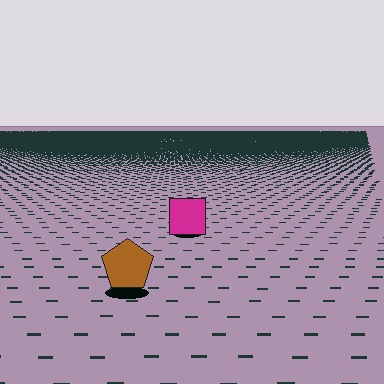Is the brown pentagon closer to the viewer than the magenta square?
Yes. The brown pentagon is closer — you can tell from the texture gradient: the ground texture is coarser near it.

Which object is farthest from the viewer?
The magenta square is farthest from the viewer. It appears smaller and the ground texture around it is denser.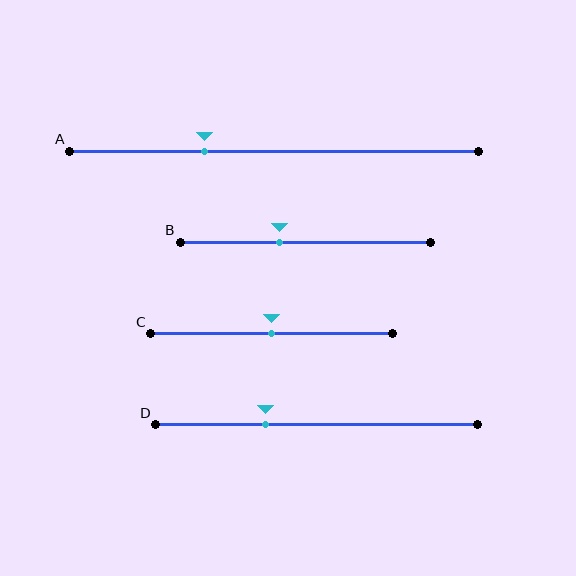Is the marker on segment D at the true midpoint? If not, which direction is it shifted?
No, the marker on segment D is shifted to the left by about 16% of the segment length.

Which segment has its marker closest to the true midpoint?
Segment C has its marker closest to the true midpoint.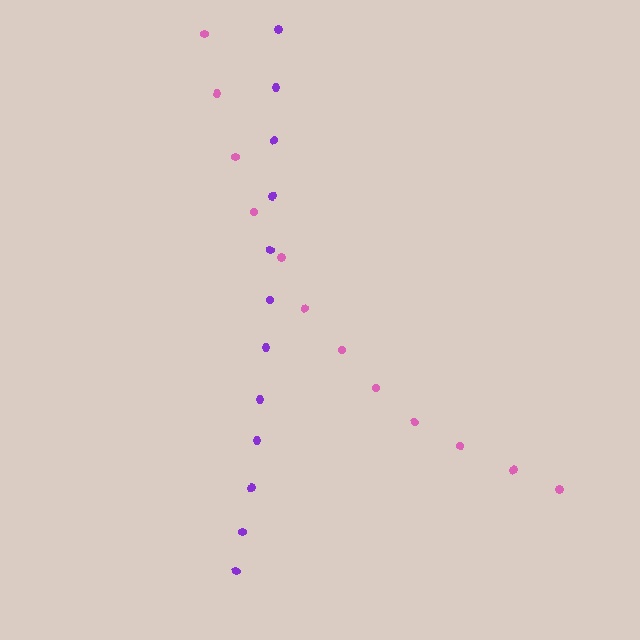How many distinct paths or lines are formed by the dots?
There are 2 distinct paths.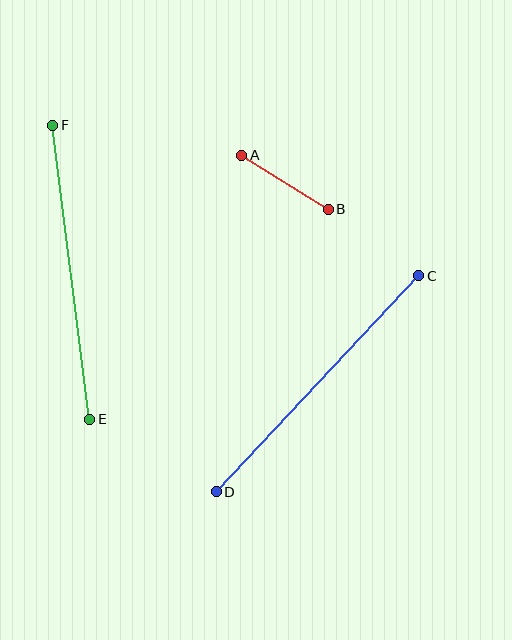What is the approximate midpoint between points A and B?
The midpoint is at approximately (285, 182) pixels.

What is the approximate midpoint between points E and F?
The midpoint is at approximately (71, 272) pixels.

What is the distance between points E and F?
The distance is approximately 296 pixels.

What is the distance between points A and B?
The distance is approximately 102 pixels.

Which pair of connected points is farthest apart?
Points E and F are farthest apart.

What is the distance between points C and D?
The distance is approximately 296 pixels.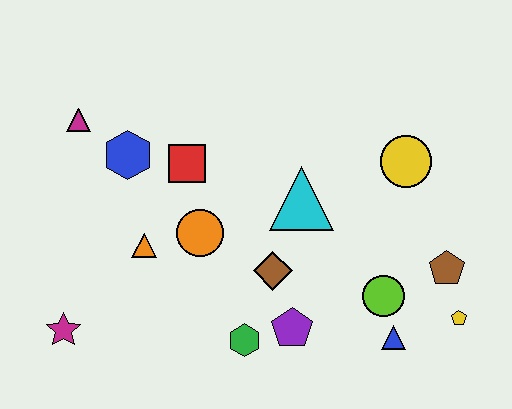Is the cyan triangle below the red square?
Yes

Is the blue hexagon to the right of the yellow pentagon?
No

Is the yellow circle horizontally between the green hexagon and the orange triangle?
No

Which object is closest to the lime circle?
The blue triangle is closest to the lime circle.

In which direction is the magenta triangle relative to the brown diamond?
The magenta triangle is to the left of the brown diamond.